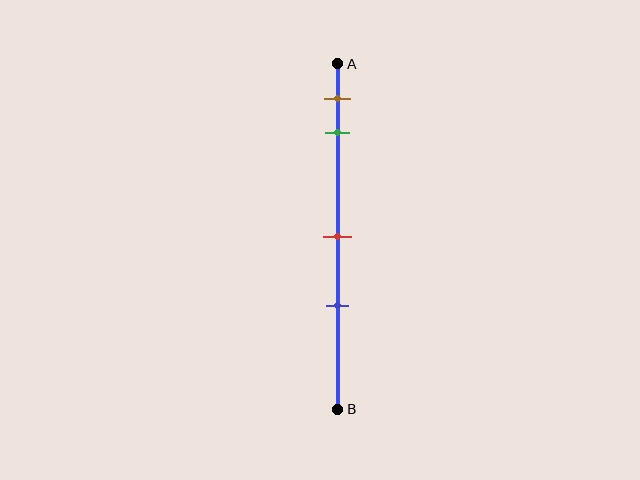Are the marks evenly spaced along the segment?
No, the marks are not evenly spaced.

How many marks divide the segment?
There are 4 marks dividing the segment.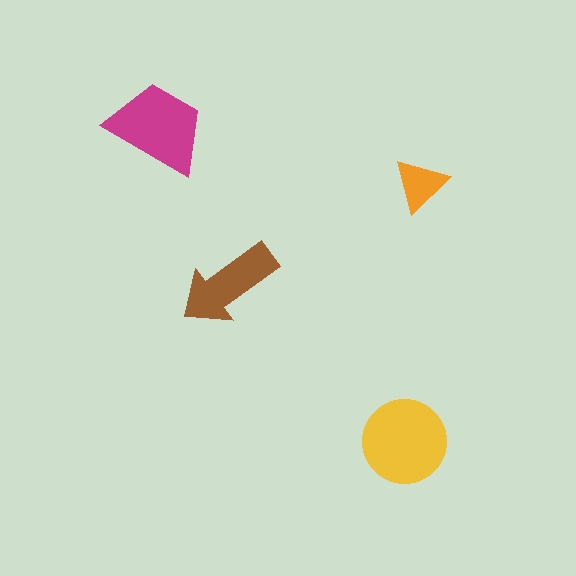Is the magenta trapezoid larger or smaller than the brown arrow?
Larger.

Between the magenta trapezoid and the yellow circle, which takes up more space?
The yellow circle.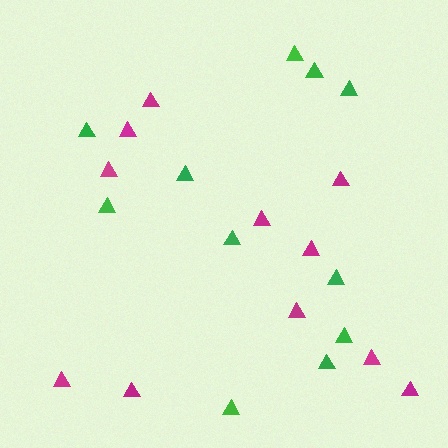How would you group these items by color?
There are 2 groups: one group of green triangles (11) and one group of magenta triangles (11).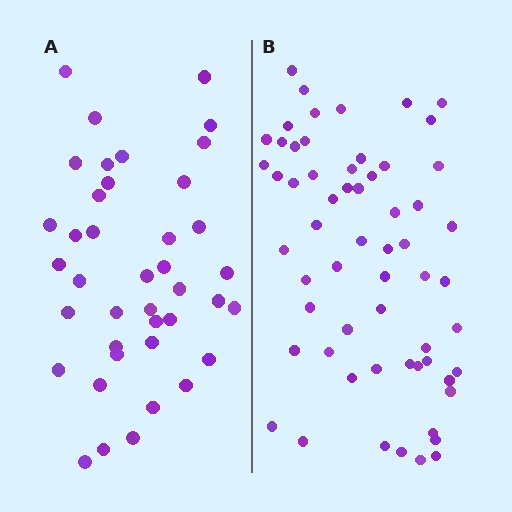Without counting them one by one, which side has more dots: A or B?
Region B (the right region) has more dots.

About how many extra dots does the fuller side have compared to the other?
Region B has approximately 20 more dots than region A.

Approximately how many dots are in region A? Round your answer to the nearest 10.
About 40 dots.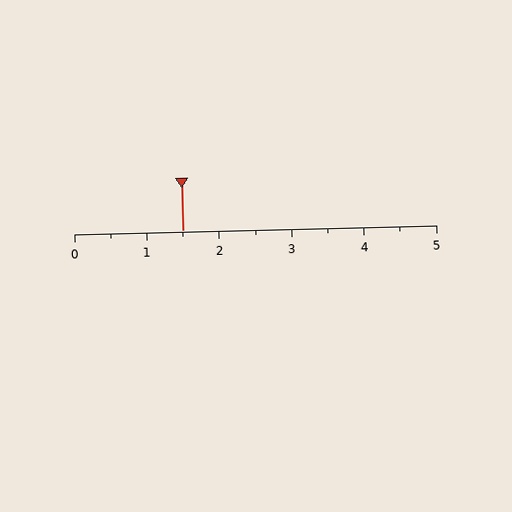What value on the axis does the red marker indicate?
The marker indicates approximately 1.5.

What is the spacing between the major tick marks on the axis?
The major ticks are spaced 1 apart.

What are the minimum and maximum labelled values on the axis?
The axis runs from 0 to 5.